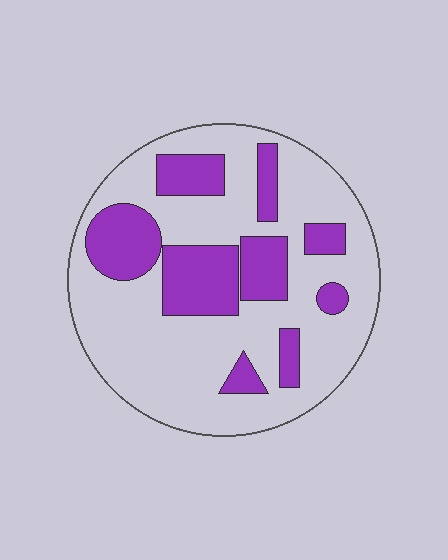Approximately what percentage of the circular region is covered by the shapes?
Approximately 30%.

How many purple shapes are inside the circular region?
9.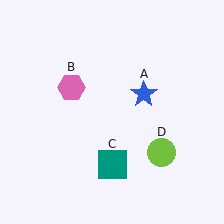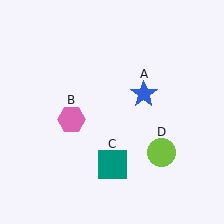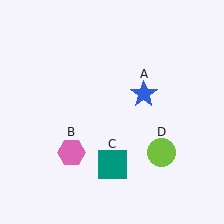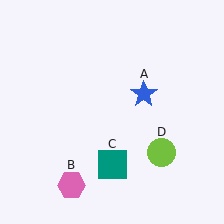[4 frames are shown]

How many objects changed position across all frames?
1 object changed position: pink hexagon (object B).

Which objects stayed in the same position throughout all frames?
Blue star (object A) and teal square (object C) and lime circle (object D) remained stationary.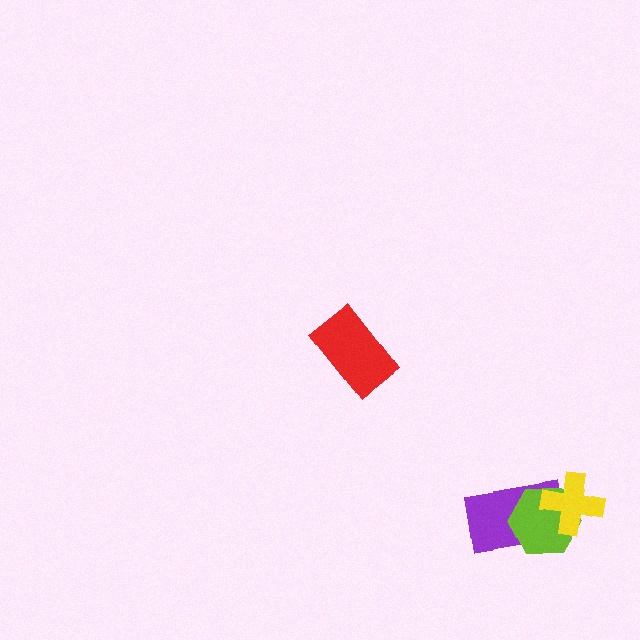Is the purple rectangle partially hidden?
Yes, it is partially covered by another shape.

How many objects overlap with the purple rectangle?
2 objects overlap with the purple rectangle.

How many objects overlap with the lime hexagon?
2 objects overlap with the lime hexagon.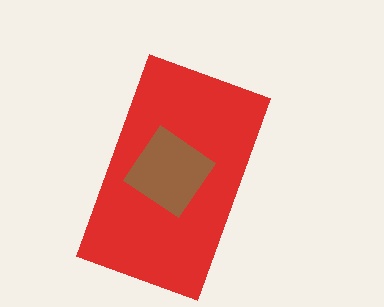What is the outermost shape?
The red rectangle.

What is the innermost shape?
The brown diamond.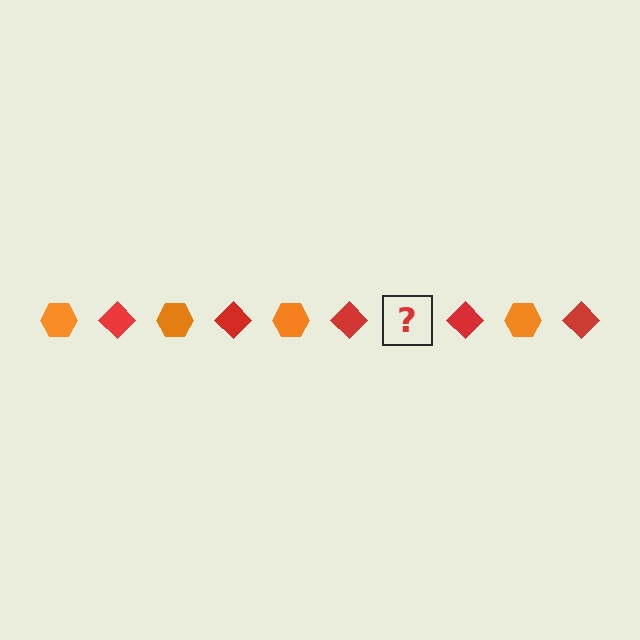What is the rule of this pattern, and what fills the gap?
The rule is that the pattern alternates between orange hexagon and red diamond. The gap should be filled with an orange hexagon.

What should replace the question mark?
The question mark should be replaced with an orange hexagon.